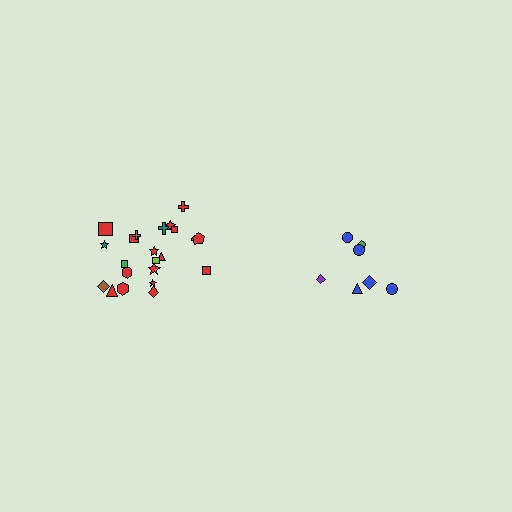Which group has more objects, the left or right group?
The left group.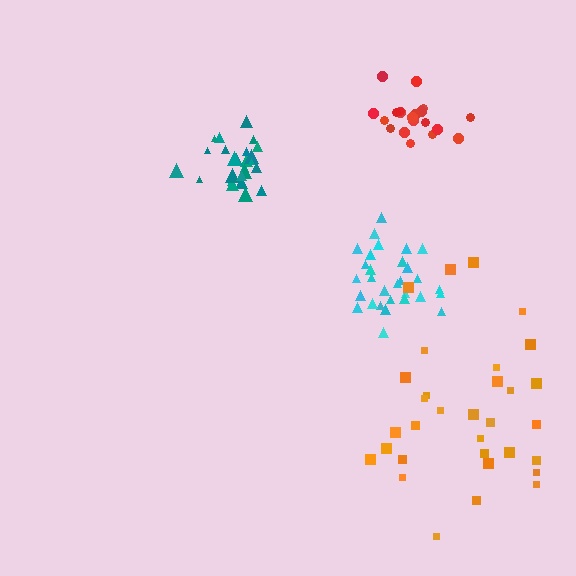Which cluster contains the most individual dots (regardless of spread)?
Orange (32).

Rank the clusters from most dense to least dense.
teal, red, cyan, orange.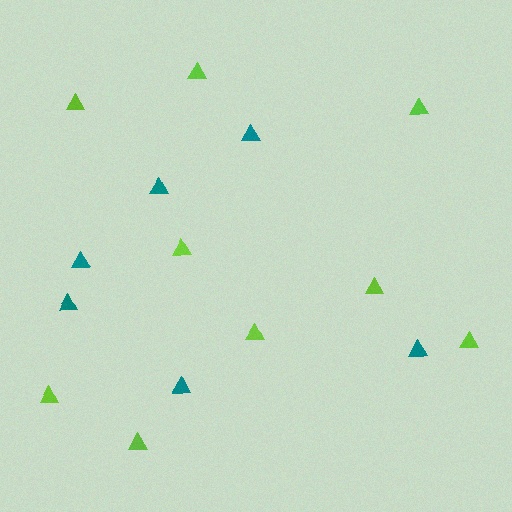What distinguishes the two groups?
There are 2 groups: one group of teal triangles (6) and one group of lime triangles (9).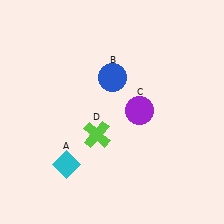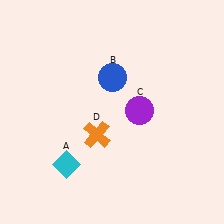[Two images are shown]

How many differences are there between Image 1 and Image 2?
There is 1 difference between the two images.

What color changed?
The cross (D) changed from lime in Image 1 to orange in Image 2.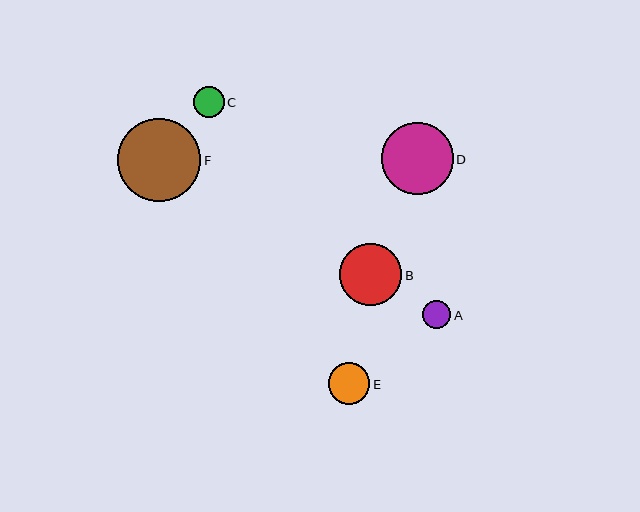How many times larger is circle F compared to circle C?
Circle F is approximately 2.7 times the size of circle C.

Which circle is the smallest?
Circle A is the smallest with a size of approximately 28 pixels.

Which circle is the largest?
Circle F is the largest with a size of approximately 83 pixels.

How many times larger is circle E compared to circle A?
Circle E is approximately 1.5 times the size of circle A.